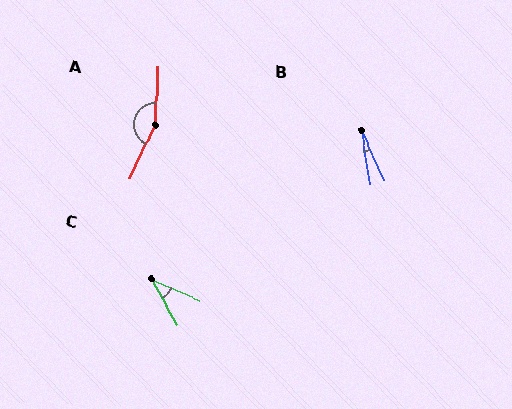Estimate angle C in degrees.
Approximately 38 degrees.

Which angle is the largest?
A, at approximately 157 degrees.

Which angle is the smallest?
B, at approximately 16 degrees.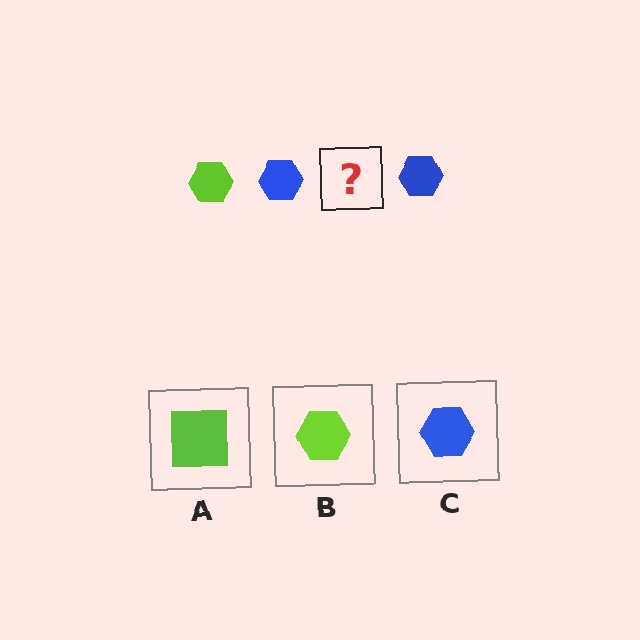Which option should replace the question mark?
Option B.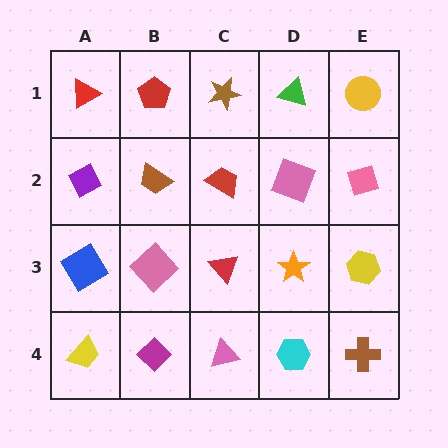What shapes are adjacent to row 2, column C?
A brown star (row 1, column C), a red triangle (row 3, column C), a brown trapezoid (row 2, column B), a pink square (row 2, column D).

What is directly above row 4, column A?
A blue diamond.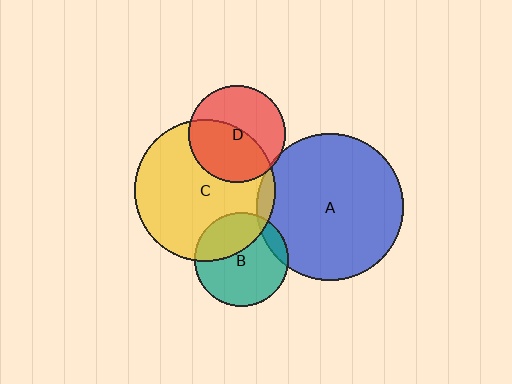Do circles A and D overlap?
Yes.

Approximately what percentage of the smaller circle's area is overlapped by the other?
Approximately 5%.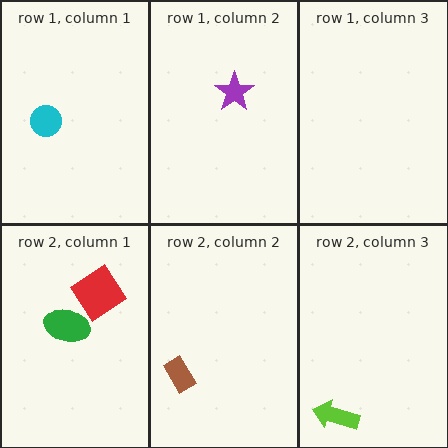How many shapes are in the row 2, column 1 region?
2.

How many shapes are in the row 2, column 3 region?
1.